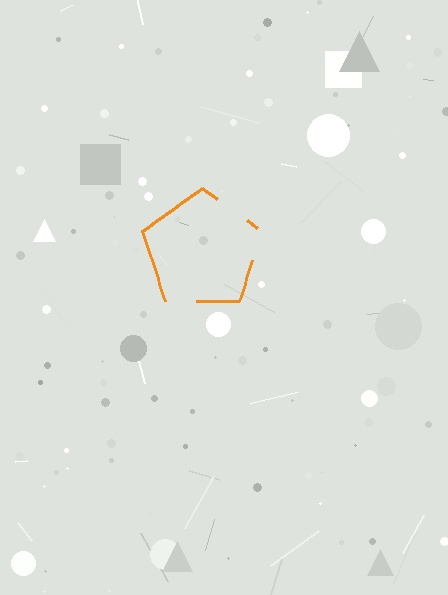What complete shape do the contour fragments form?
The contour fragments form a pentagon.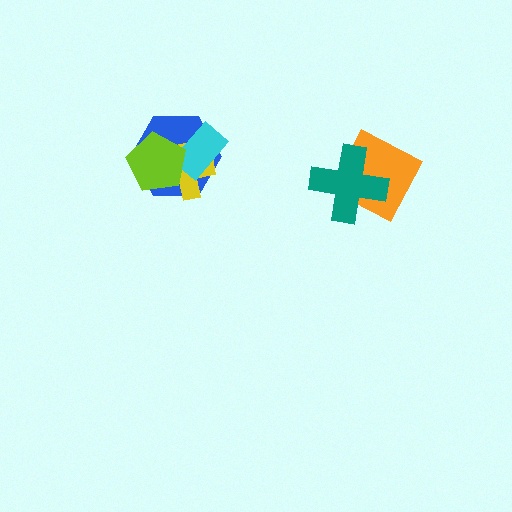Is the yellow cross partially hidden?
Yes, it is partially covered by another shape.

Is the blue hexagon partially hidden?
Yes, it is partially covered by another shape.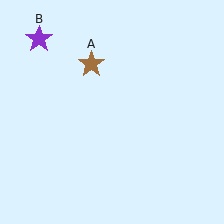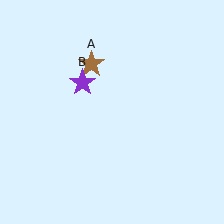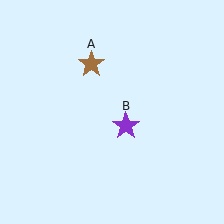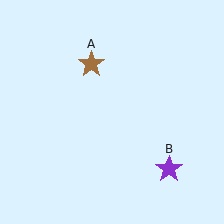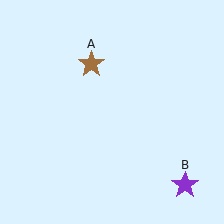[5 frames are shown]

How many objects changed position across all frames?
1 object changed position: purple star (object B).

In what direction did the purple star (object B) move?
The purple star (object B) moved down and to the right.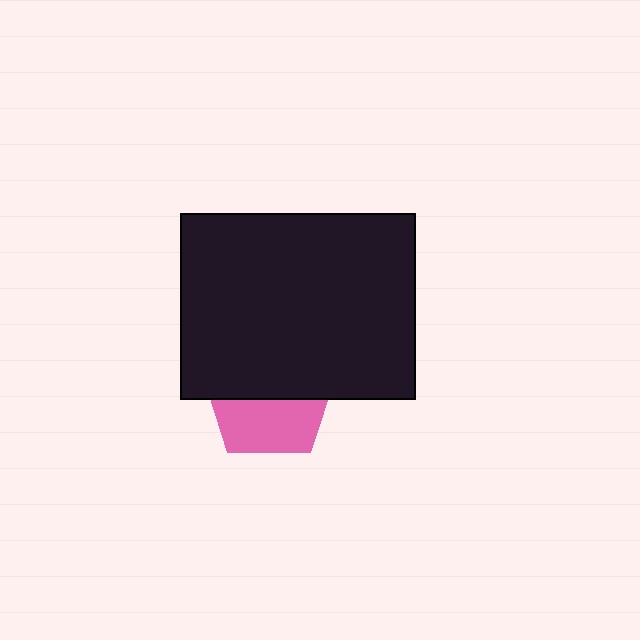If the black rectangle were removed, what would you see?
You would see the complete pink pentagon.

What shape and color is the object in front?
The object in front is a black rectangle.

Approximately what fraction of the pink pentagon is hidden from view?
Roughly 55% of the pink pentagon is hidden behind the black rectangle.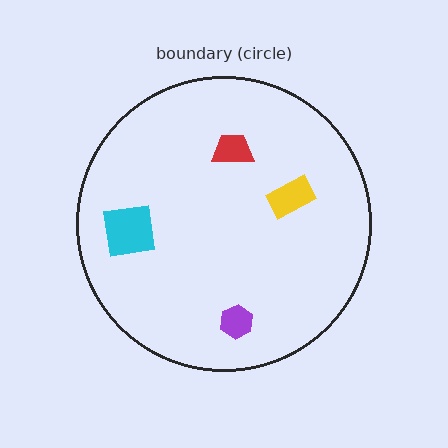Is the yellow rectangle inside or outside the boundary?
Inside.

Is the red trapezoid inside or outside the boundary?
Inside.